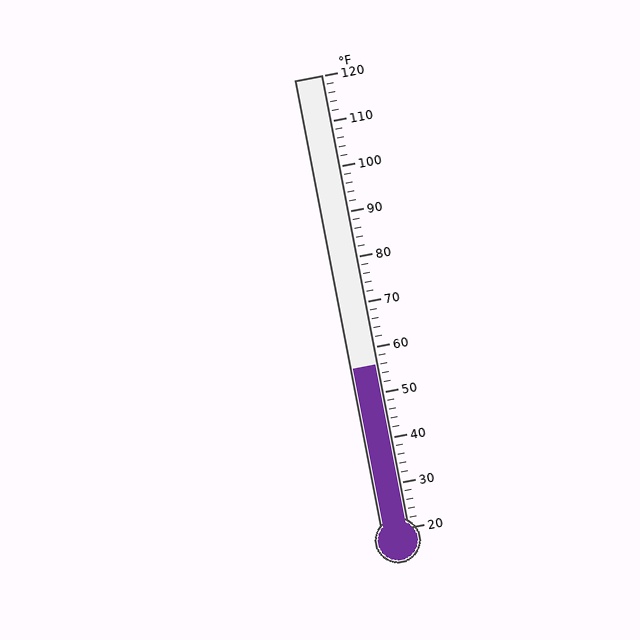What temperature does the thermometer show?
The thermometer shows approximately 56°F.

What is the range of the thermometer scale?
The thermometer scale ranges from 20°F to 120°F.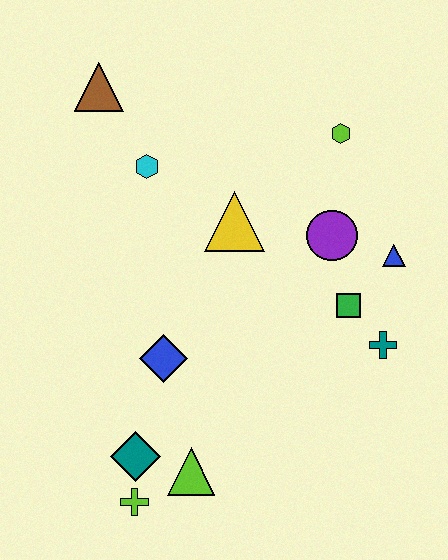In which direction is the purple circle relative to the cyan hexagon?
The purple circle is to the right of the cyan hexagon.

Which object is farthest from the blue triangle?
The lime cross is farthest from the blue triangle.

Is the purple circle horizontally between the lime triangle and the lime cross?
No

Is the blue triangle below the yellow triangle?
Yes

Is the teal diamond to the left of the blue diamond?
Yes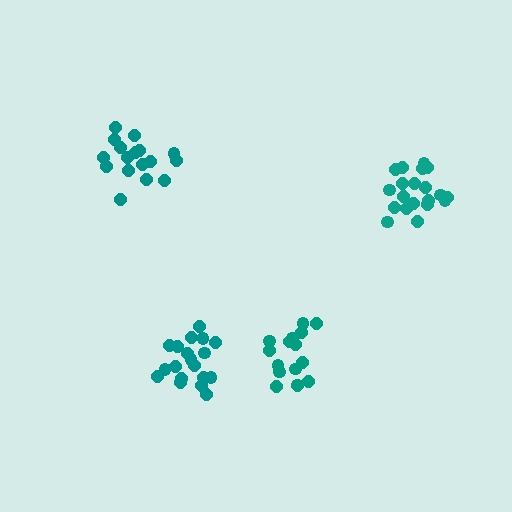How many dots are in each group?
Group 1: 20 dots, Group 2: 16 dots, Group 3: 17 dots, Group 4: 19 dots (72 total).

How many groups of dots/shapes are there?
There are 4 groups.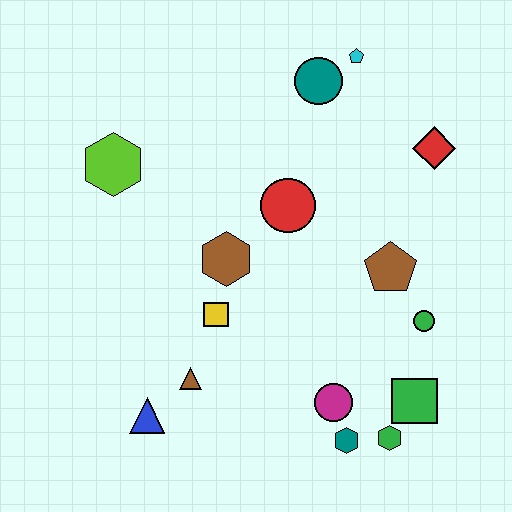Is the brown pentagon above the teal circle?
No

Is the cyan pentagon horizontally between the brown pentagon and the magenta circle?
Yes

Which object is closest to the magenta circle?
The teal hexagon is closest to the magenta circle.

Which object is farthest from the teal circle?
The blue triangle is farthest from the teal circle.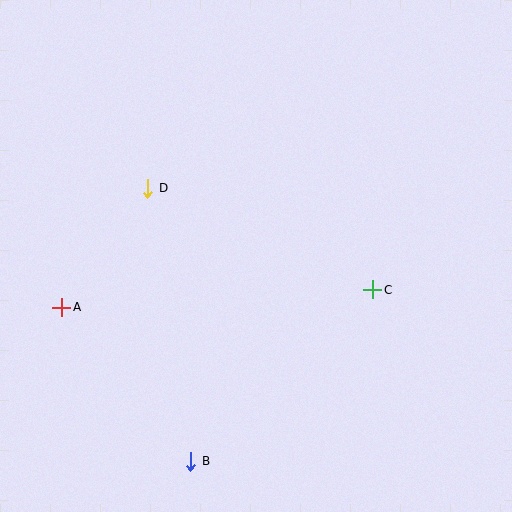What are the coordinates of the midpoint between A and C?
The midpoint between A and C is at (217, 299).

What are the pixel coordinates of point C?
Point C is at (373, 290).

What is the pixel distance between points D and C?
The distance between D and C is 247 pixels.